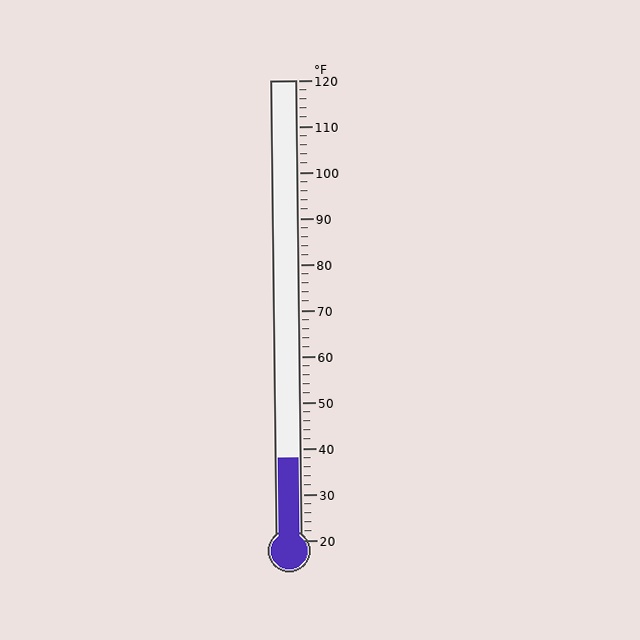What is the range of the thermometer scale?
The thermometer scale ranges from 20°F to 120°F.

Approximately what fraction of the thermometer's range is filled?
The thermometer is filled to approximately 20% of its range.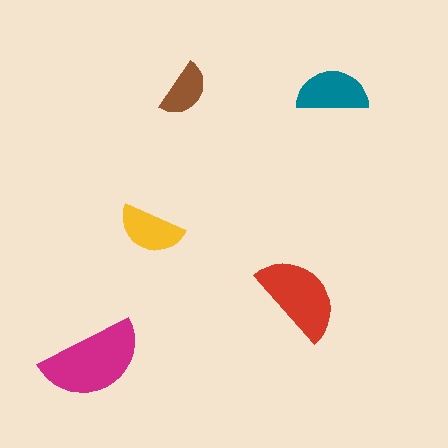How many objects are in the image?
There are 5 objects in the image.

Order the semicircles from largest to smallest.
the magenta one, the red one, the teal one, the yellow one, the brown one.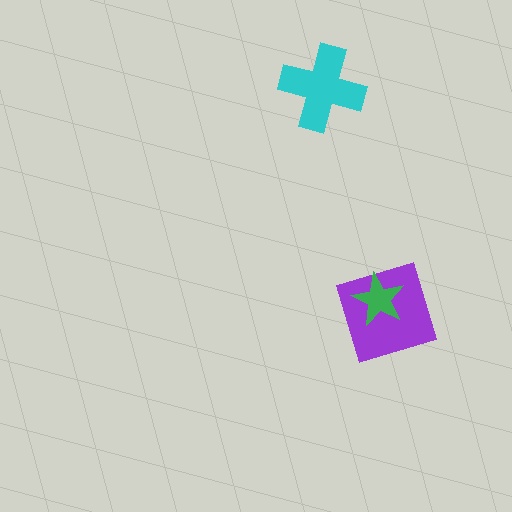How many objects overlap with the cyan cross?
0 objects overlap with the cyan cross.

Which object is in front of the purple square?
The green star is in front of the purple square.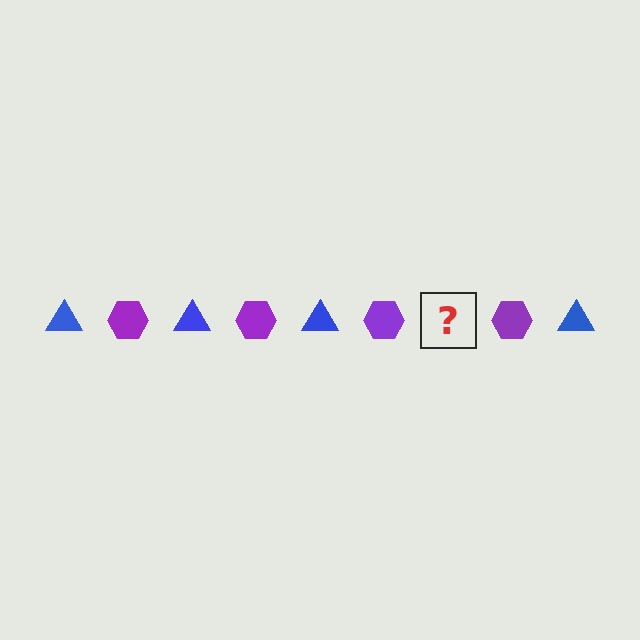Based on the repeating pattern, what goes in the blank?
The blank should be a blue triangle.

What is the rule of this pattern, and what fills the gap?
The rule is that the pattern alternates between blue triangle and purple hexagon. The gap should be filled with a blue triangle.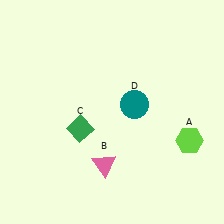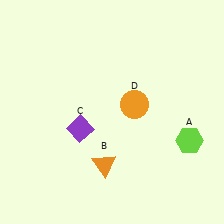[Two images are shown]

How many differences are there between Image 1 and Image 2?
There are 3 differences between the two images.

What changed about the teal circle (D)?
In Image 1, D is teal. In Image 2, it changed to orange.